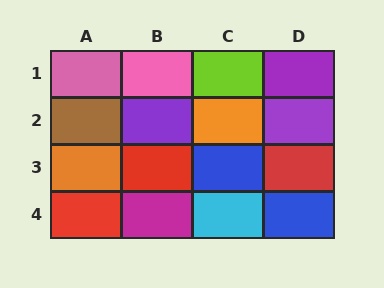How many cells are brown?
1 cell is brown.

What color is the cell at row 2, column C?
Orange.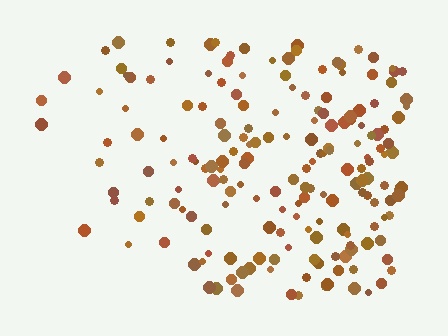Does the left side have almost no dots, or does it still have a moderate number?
Still a moderate number, just noticeably fewer than the right.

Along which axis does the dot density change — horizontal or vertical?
Horizontal.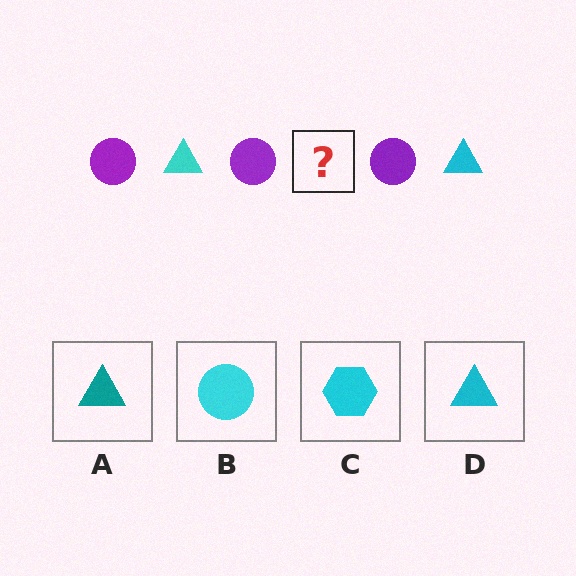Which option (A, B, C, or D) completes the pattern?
D.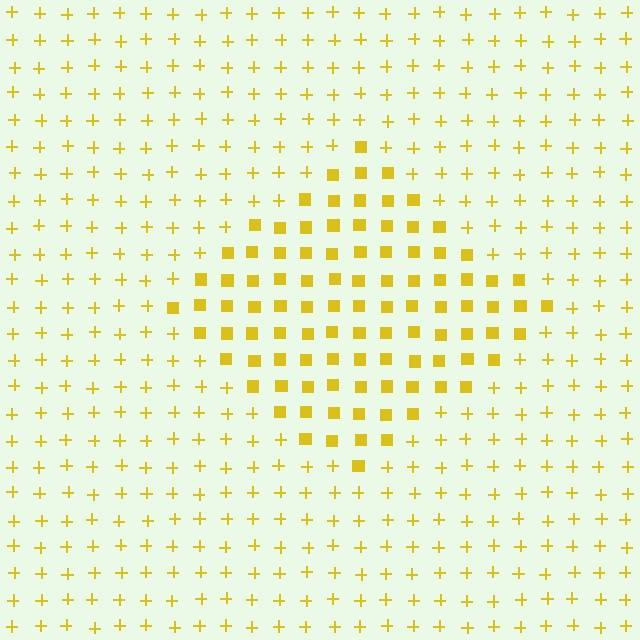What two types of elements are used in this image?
The image uses squares inside the diamond region and plus signs outside it.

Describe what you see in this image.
The image is filled with small yellow elements arranged in a uniform grid. A diamond-shaped region contains squares, while the surrounding area contains plus signs. The boundary is defined purely by the change in element shape.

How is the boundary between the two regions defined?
The boundary is defined by a change in element shape: squares inside vs. plus signs outside. All elements share the same color and spacing.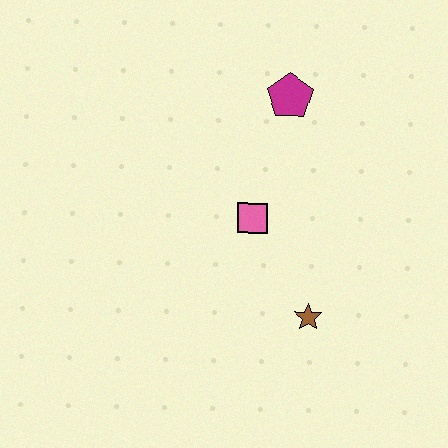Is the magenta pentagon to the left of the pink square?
No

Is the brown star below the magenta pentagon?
Yes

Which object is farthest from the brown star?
The magenta pentagon is farthest from the brown star.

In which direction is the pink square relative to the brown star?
The pink square is above the brown star.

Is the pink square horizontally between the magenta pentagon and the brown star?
No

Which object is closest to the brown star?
The pink square is closest to the brown star.